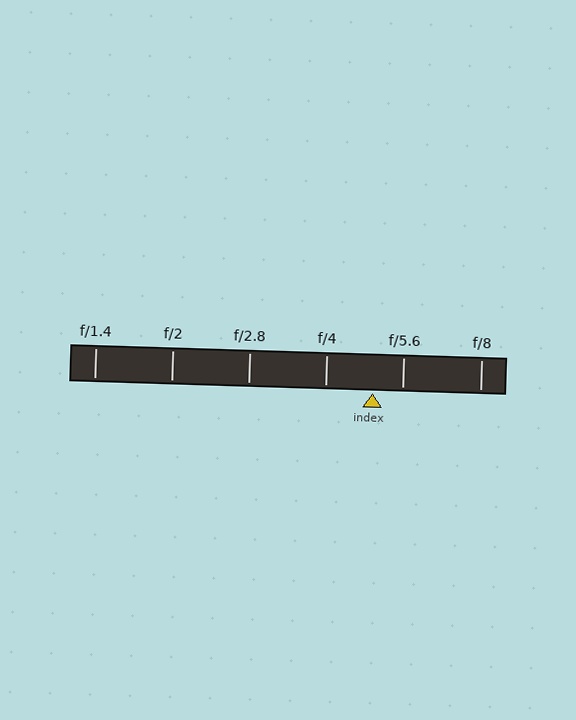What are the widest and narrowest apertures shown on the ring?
The widest aperture shown is f/1.4 and the narrowest is f/8.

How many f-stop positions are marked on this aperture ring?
There are 6 f-stop positions marked.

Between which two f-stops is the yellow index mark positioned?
The index mark is between f/4 and f/5.6.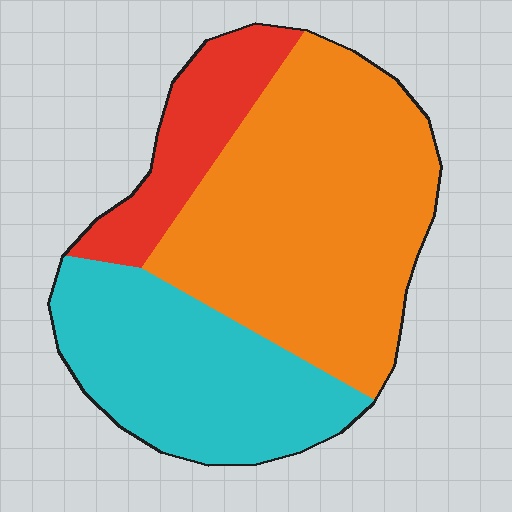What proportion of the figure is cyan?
Cyan covers roughly 30% of the figure.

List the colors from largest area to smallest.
From largest to smallest: orange, cyan, red.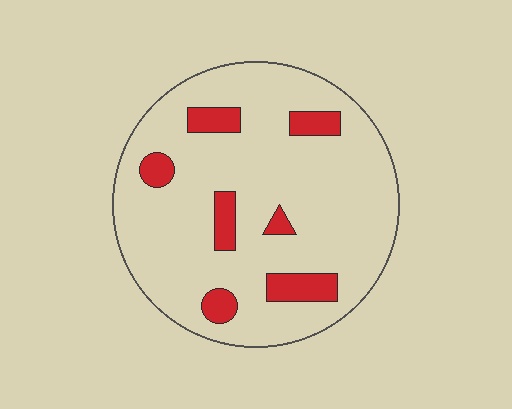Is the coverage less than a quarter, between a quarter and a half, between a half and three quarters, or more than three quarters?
Less than a quarter.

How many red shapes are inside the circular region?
7.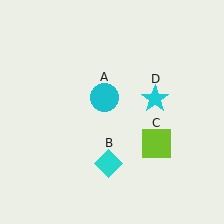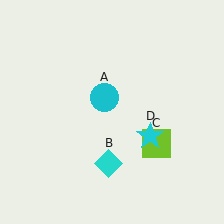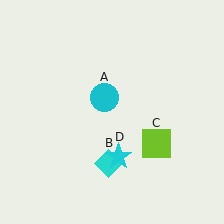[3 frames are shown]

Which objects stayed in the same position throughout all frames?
Cyan circle (object A) and cyan diamond (object B) and lime square (object C) remained stationary.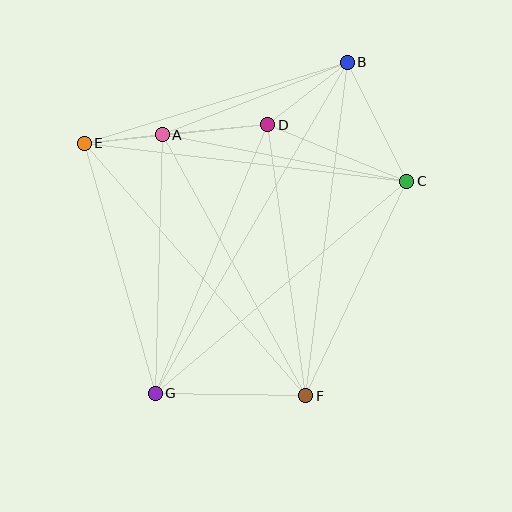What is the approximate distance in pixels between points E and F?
The distance between E and F is approximately 336 pixels.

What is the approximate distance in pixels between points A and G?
The distance between A and G is approximately 258 pixels.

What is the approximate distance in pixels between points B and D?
The distance between B and D is approximately 101 pixels.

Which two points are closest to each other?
Points A and E are closest to each other.